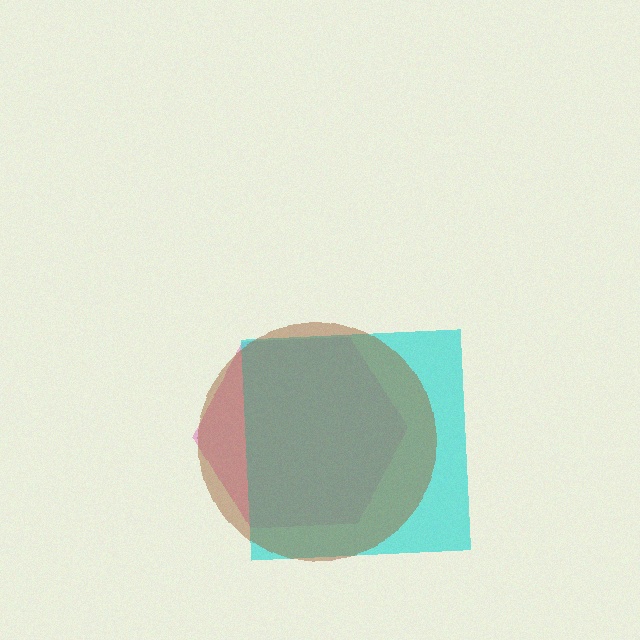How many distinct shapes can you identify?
There are 3 distinct shapes: a pink hexagon, a cyan square, a brown circle.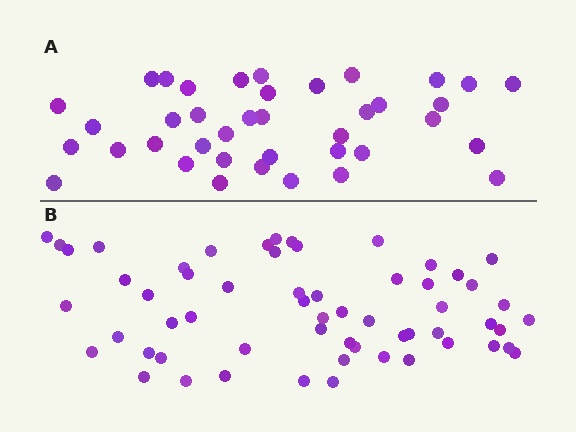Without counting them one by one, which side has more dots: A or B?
Region B (the bottom region) has more dots.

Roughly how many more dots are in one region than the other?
Region B has approximately 20 more dots than region A.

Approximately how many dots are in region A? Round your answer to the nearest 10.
About 40 dots. (The exact count is 39, which rounds to 40.)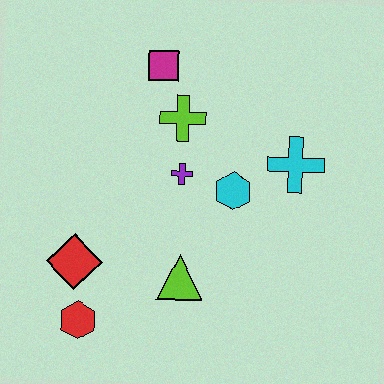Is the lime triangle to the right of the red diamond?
Yes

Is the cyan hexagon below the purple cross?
Yes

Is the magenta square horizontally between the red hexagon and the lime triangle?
Yes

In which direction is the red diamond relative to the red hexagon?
The red diamond is above the red hexagon.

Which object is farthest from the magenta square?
The red hexagon is farthest from the magenta square.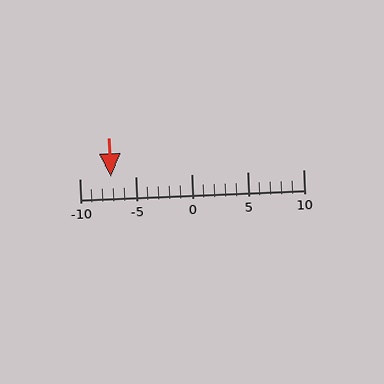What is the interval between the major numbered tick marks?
The major tick marks are spaced 5 units apart.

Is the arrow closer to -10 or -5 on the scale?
The arrow is closer to -5.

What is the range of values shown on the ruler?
The ruler shows values from -10 to 10.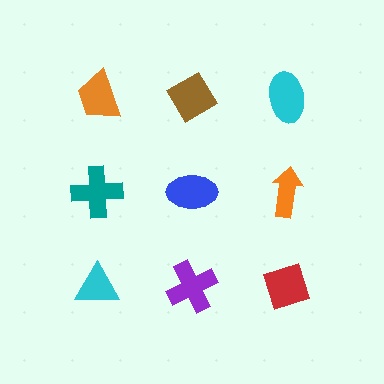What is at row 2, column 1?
A teal cross.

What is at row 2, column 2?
A blue ellipse.